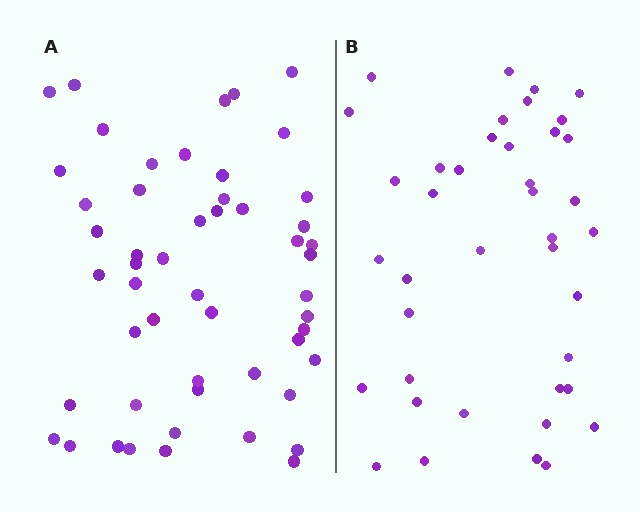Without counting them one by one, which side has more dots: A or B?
Region A (the left region) has more dots.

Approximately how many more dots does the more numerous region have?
Region A has roughly 12 or so more dots than region B.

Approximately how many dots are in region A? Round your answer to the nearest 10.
About 50 dots. (The exact count is 52, which rounds to 50.)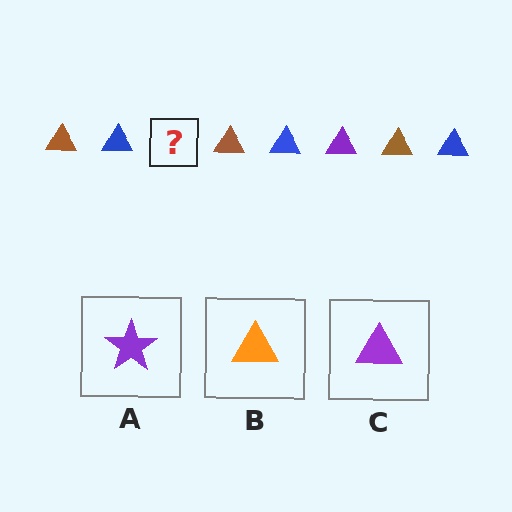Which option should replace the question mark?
Option C.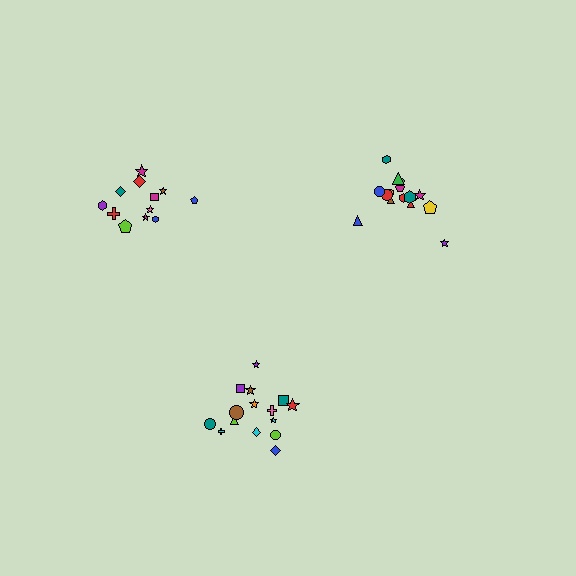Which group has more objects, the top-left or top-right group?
The top-right group.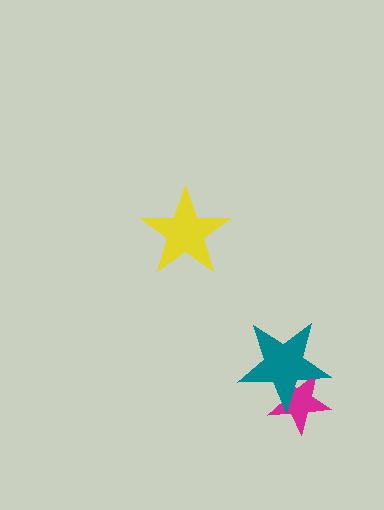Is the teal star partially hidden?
No, no other shape covers it.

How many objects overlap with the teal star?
1 object overlaps with the teal star.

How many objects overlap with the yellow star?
0 objects overlap with the yellow star.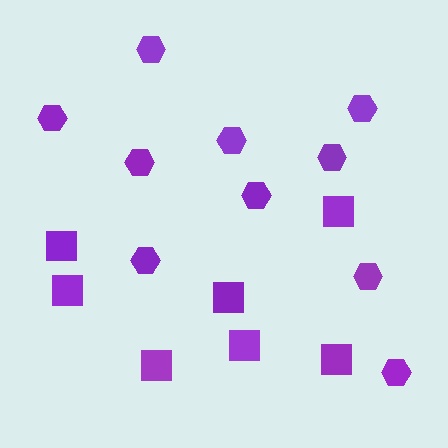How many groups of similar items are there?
There are 2 groups: one group of hexagons (10) and one group of squares (7).